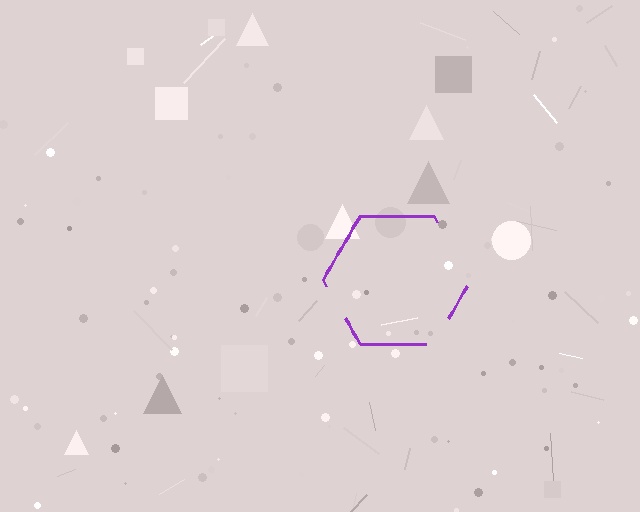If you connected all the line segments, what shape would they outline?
They would outline a hexagon.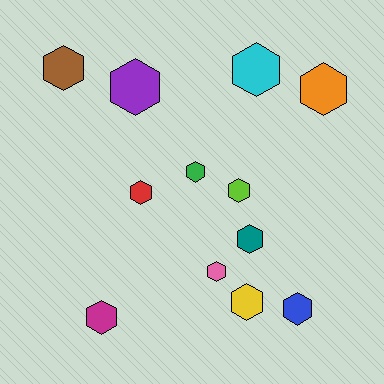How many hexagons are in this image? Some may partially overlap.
There are 12 hexagons.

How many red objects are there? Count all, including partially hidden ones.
There is 1 red object.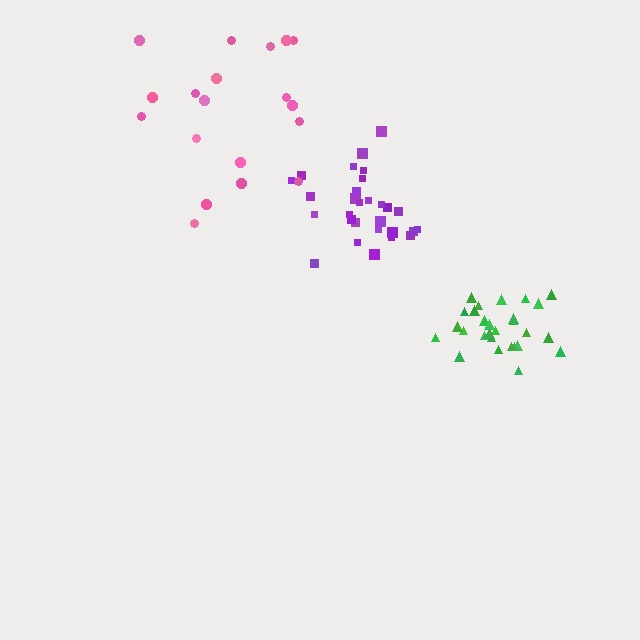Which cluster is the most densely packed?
Green.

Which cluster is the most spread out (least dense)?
Pink.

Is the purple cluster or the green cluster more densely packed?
Green.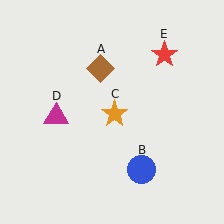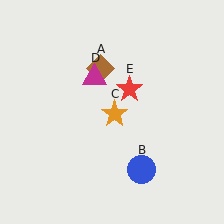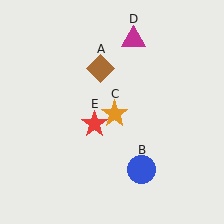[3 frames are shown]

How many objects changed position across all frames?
2 objects changed position: magenta triangle (object D), red star (object E).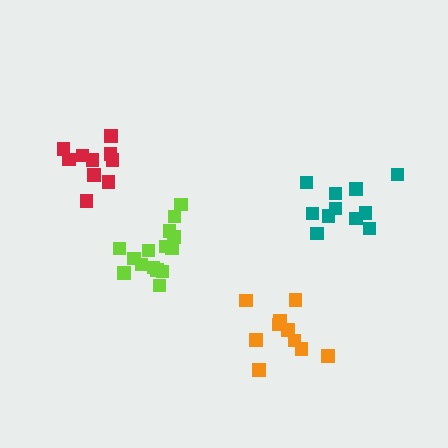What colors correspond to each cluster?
The clusters are colored: lime, orange, red, teal.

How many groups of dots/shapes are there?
There are 4 groups.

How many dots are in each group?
Group 1: 15 dots, Group 2: 10 dots, Group 3: 10 dots, Group 4: 11 dots (46 total).